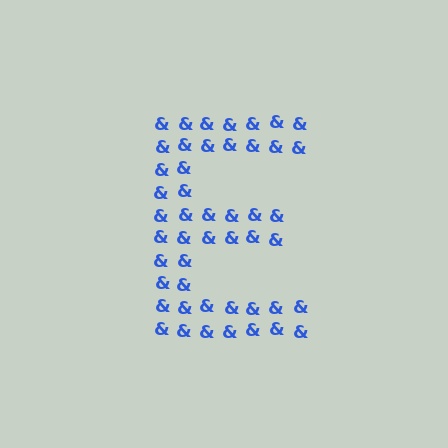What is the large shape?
The large shape is the letter E.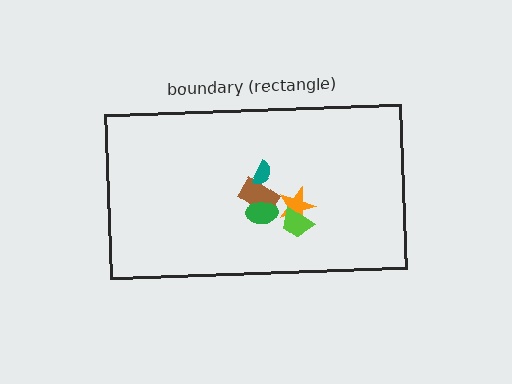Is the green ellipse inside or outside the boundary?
Inside.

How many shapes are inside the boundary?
5 inside, 0 outside.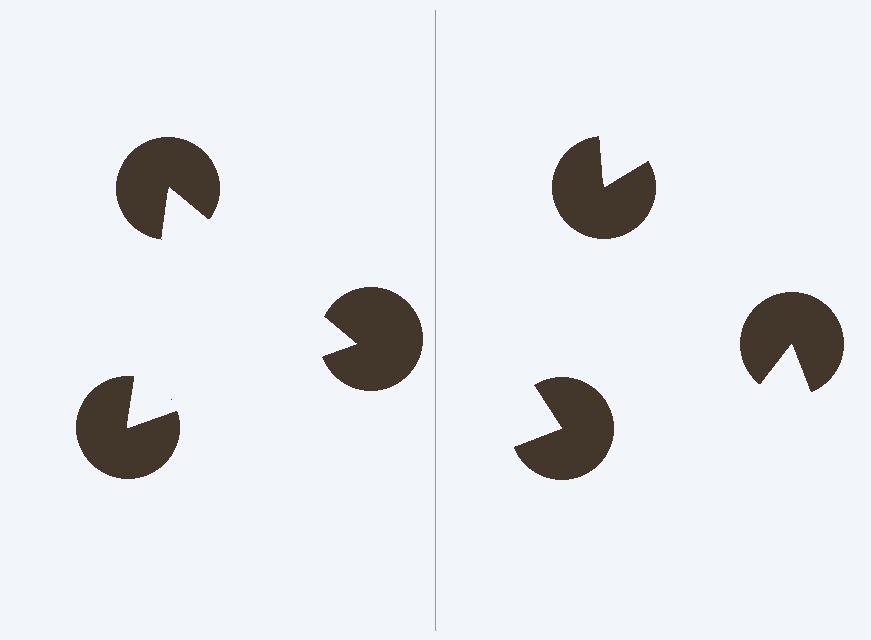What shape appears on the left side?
An illusory triangle.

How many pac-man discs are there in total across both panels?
6 — 3 on each side.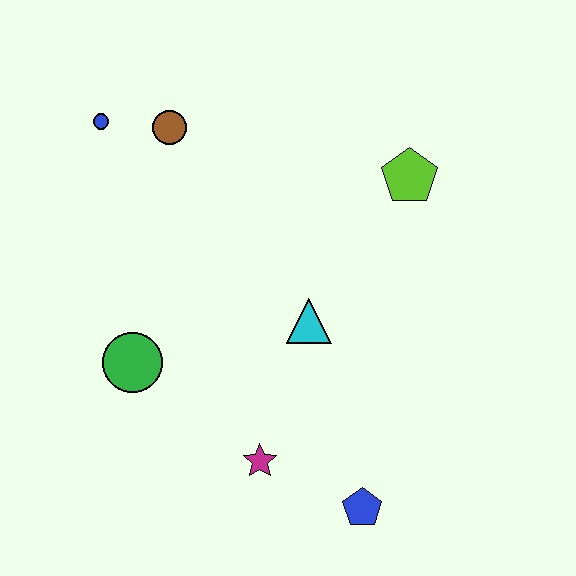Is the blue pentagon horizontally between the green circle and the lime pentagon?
Yes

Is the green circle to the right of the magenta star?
No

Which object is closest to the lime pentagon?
The cyan triangle is closest to the lime pentagon.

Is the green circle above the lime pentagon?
No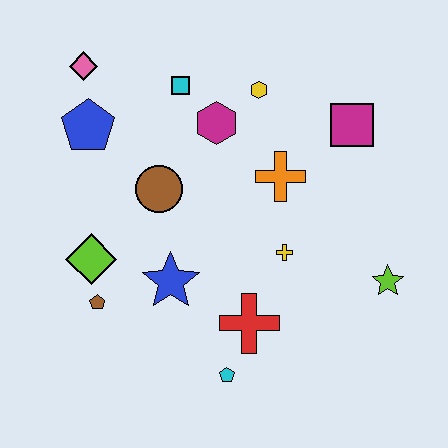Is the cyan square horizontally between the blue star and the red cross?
Yes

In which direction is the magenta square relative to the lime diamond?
The magenta square is to the right of the lime diamond.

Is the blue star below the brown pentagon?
No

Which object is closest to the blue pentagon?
The pink diamond is closest to the blue pentagon.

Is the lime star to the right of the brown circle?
Yes